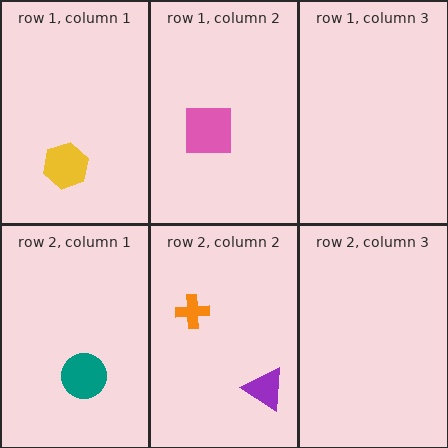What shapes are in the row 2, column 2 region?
The purple triangle, the orange cross.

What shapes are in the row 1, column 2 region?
The pink square.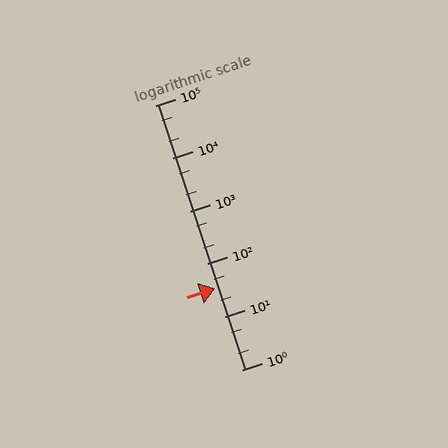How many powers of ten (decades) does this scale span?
The scale spans 5 decades, from 1 to 100000.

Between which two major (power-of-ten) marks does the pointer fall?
The pointer is between 10 and 100.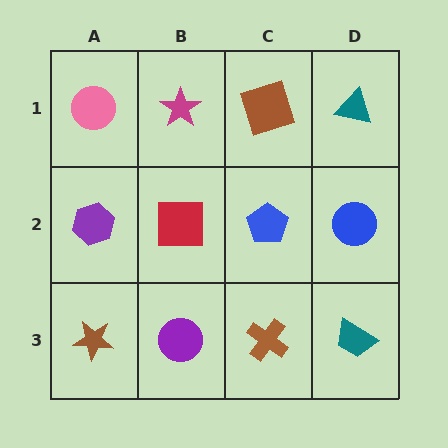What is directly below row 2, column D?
A teal trapezoid.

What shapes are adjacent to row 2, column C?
A brown square (row 1, column C), a brown cross (row 3, column C), a red square (row 2, column B), a blue circle (row 2, column D).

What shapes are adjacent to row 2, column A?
A pink circle (row 1, column A), a brown star (row 3, column A), a red square (row 2, column B).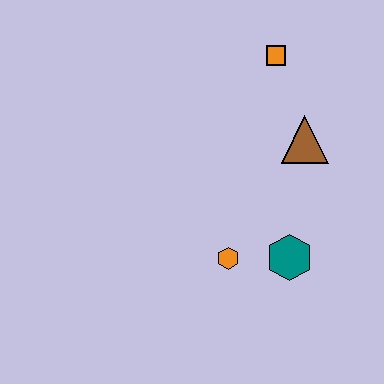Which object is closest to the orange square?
The brown triangle is closest to the orange square.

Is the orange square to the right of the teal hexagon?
No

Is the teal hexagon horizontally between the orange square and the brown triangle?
Yes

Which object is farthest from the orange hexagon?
The orange square is farthest from the orange hexagon.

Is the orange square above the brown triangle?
Yes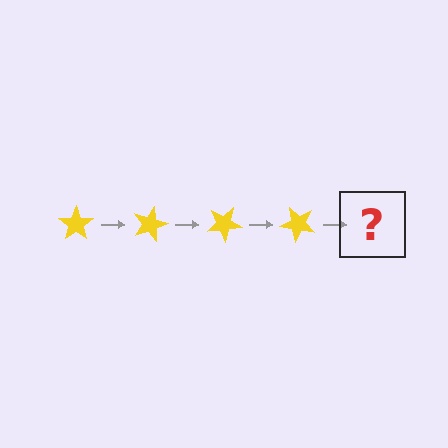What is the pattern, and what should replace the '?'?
The pattern is that the star rotates 15 degrees each step. The '?' should be a yellow star rotated 60 degrees.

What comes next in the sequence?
The next element should be a yellow star rotated 60 degrees.